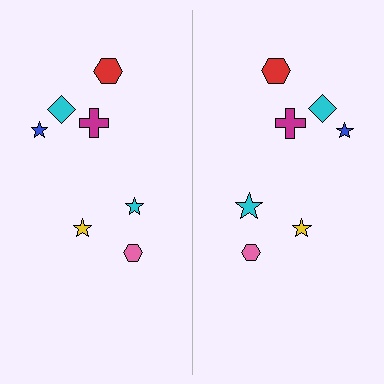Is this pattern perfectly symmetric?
No, the pattern is not perfectly symmetric. The cyan star on the right side has a different size than its mirror counterpart.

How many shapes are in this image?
There are 14 shapes in this image.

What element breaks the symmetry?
The cyan star on the right side has a different size than its mirror counterpart.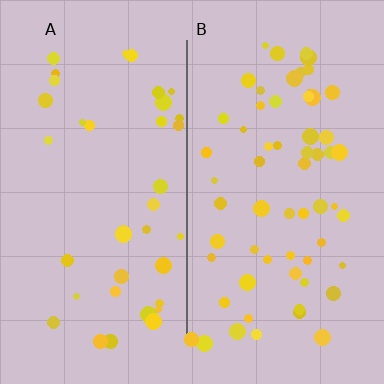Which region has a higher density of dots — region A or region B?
B (the right).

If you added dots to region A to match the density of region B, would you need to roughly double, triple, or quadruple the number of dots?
Approximately double.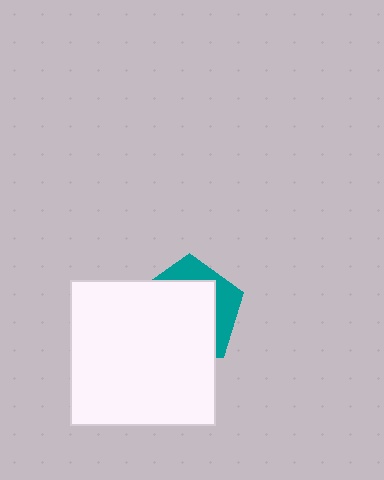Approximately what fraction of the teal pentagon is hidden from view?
Roughly 70% of the teal pentagon is hidden behind the white square.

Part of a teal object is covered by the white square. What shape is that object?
It is a pentagon.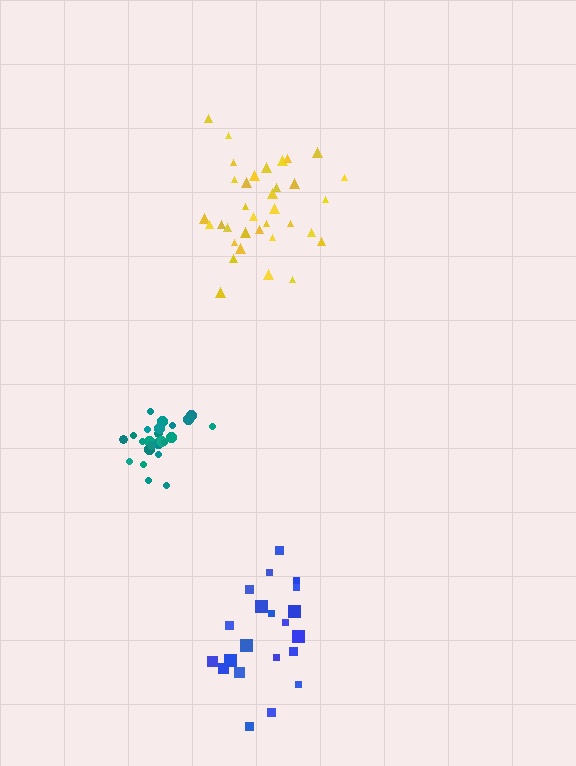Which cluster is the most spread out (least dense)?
Blue.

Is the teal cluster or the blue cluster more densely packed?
Teal.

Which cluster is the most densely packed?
Teal.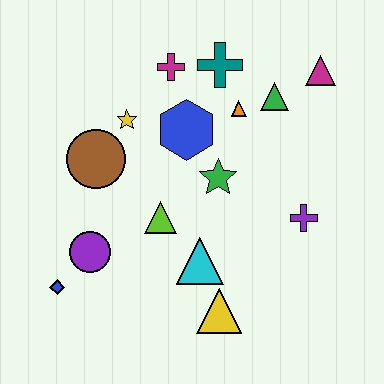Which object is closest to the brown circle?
The yellow star is closest to the brown circle.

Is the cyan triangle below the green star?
Yes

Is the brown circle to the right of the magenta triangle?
No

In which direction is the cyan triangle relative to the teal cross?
The cyan triangle is below the teal cross.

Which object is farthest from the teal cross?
The blue diamond is farthest from the teal cross.